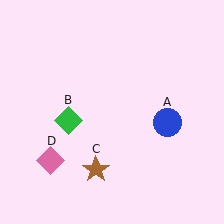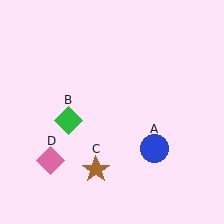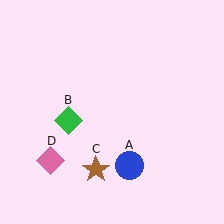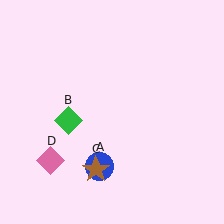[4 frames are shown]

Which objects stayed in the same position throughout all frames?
Green diamond (object B) and brown star (object C) and pink diamond (object D) remained stationary.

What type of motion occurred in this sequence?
The blue circle (object A) rotated clockwise around the center of the scene.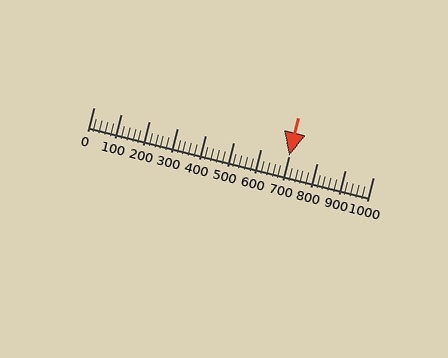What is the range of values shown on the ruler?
The ruler shows values from 0 to 1000.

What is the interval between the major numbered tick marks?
The major tick marks are spaced 100 units apart.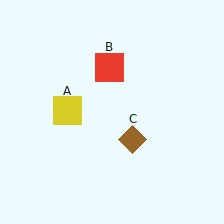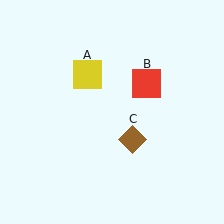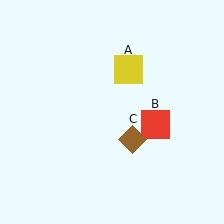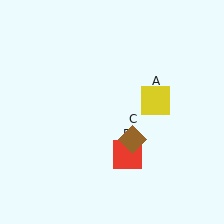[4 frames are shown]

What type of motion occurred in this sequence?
The yellow square (object A), red square (object B) rotated clockwise around the center of the scene.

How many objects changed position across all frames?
2 objects changed position: yellow square (object A), red square (object B).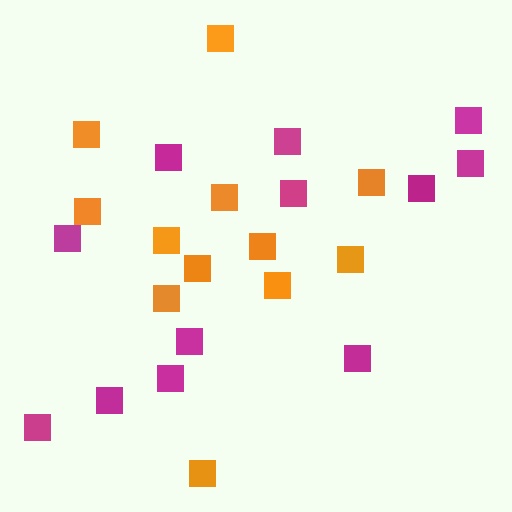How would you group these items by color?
There are 2 groups: one group of magenta squares (12) and one group of orange squares (12).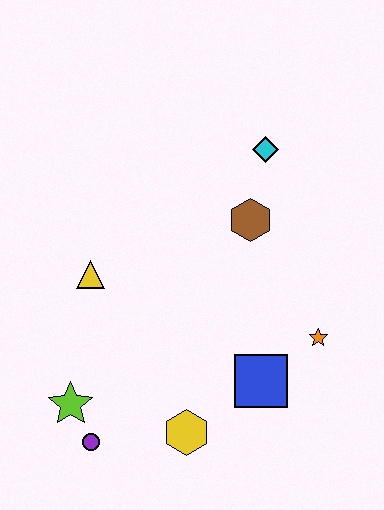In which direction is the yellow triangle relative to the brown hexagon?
The yellow triangle is to the left of the brown hexagon.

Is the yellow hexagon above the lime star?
No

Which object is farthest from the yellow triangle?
The orange star is farthest from the yellow triangle.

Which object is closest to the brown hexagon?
The cyan diamond is closest to the brown hexagon.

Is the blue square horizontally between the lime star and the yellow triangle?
No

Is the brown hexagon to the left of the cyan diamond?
Yes